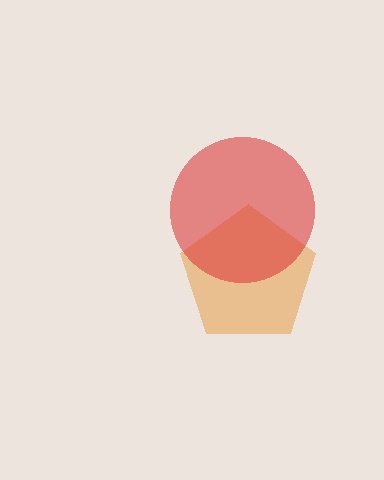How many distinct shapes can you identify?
There are 2 distinct shapes: an orange pentagon, a red circle.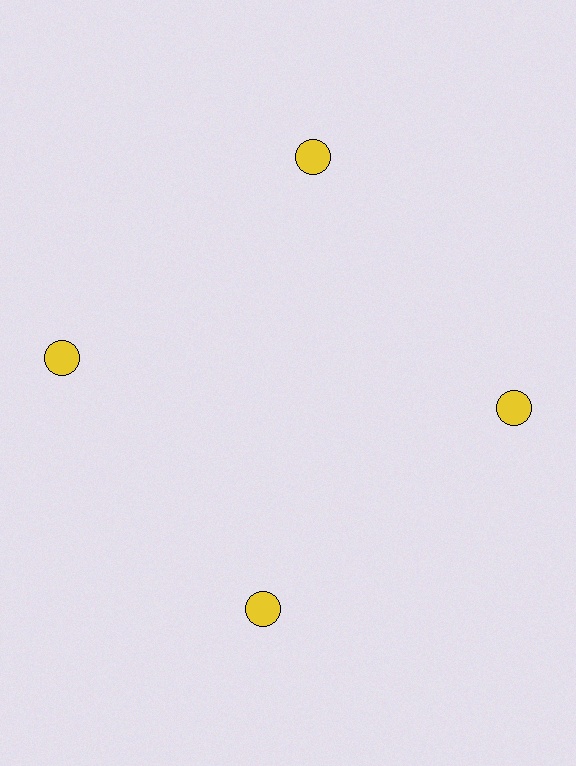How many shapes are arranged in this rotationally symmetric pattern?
There are 4 shapes, arranged in 4 groups of 1.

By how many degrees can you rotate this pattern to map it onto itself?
The pattern maps onto itself every 90 degrees of rotation.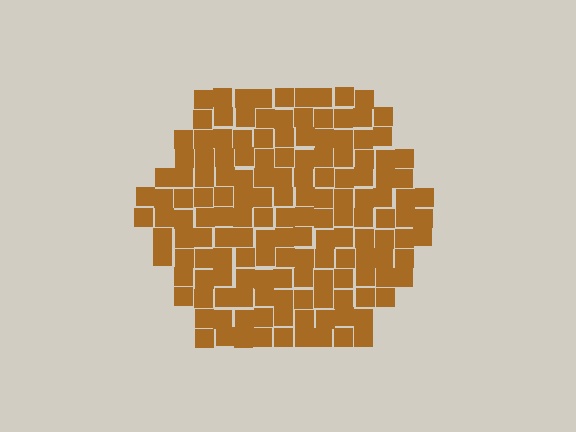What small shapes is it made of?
It is made of small squares.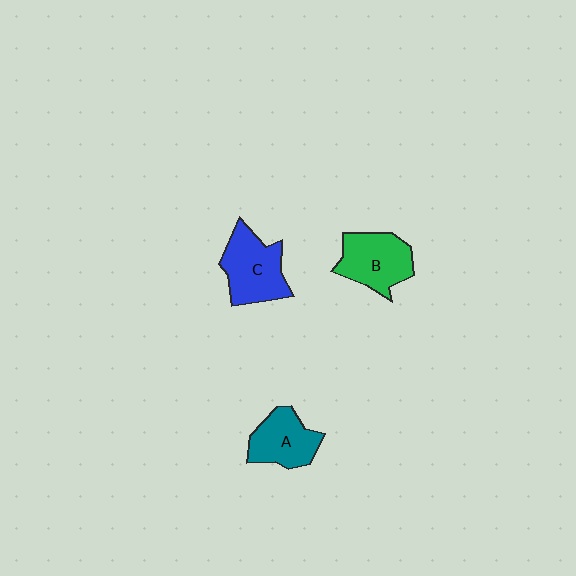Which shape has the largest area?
Shape C (blue).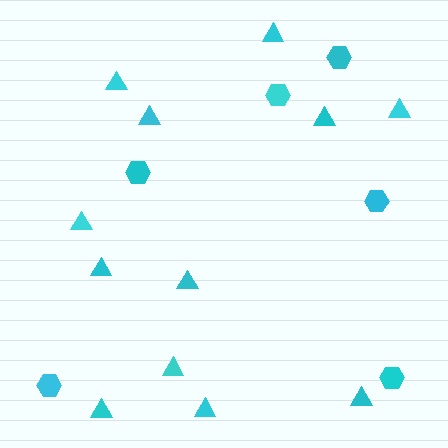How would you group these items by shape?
There are 2 groups: one group of hexagons (6) and one group of triangles (12).